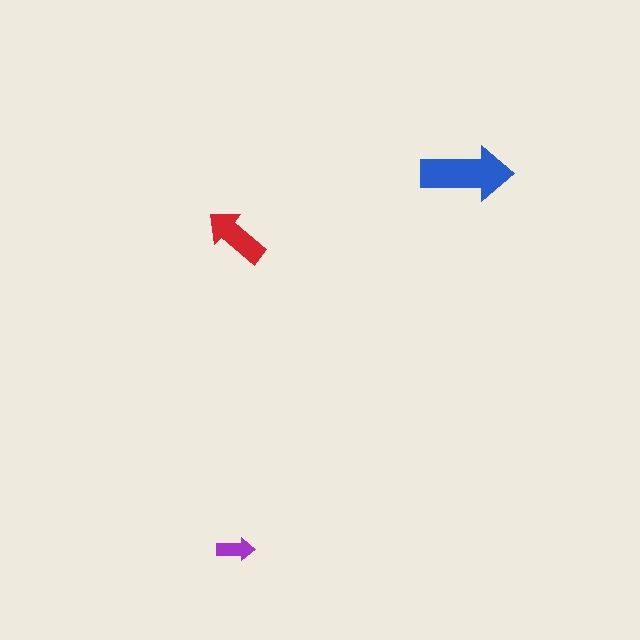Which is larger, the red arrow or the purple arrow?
The red one.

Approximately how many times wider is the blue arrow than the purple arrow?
About 2.5 times wider.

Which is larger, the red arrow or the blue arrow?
The blue one.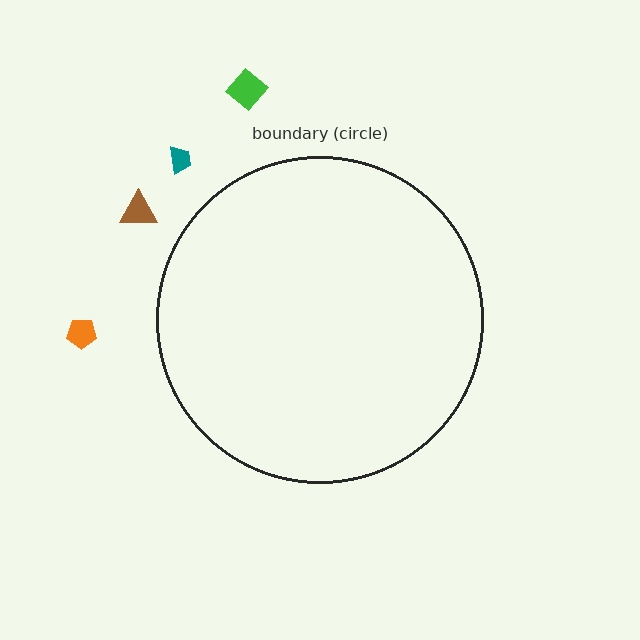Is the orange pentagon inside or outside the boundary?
Outside.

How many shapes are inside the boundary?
0 inside, 4 outside.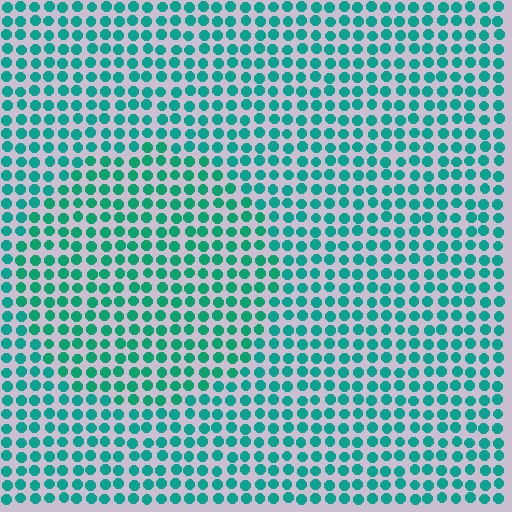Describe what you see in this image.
The image is filled with small teal elements in a uniform arrangement. A circle-shaped region is visible where the elements are tinted to a slightly different hue, forming a subtle color boundary.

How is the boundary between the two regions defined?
The boundary is defined purely by a slight shift in hue (about 14 degrees). Spacing, size, and orientation are identical on both sides.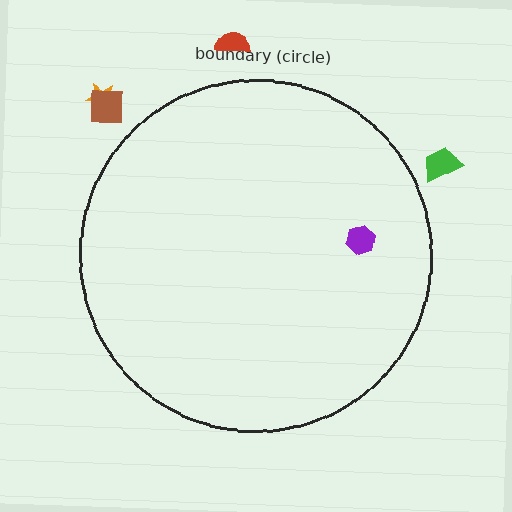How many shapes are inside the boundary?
1 inside, 4 outside.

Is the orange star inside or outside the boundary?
Outside.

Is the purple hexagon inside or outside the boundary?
Inside.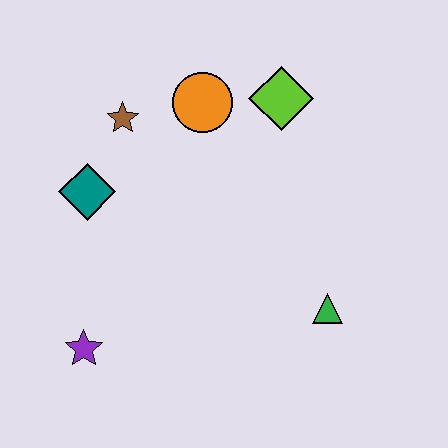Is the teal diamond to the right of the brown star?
No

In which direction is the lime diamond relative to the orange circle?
The lime diamond is to the right of the orange circle.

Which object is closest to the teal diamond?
The brown star is closest to the teal diamond.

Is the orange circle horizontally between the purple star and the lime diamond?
Yes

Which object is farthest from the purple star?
The lime diamond is farthest from the purple star.